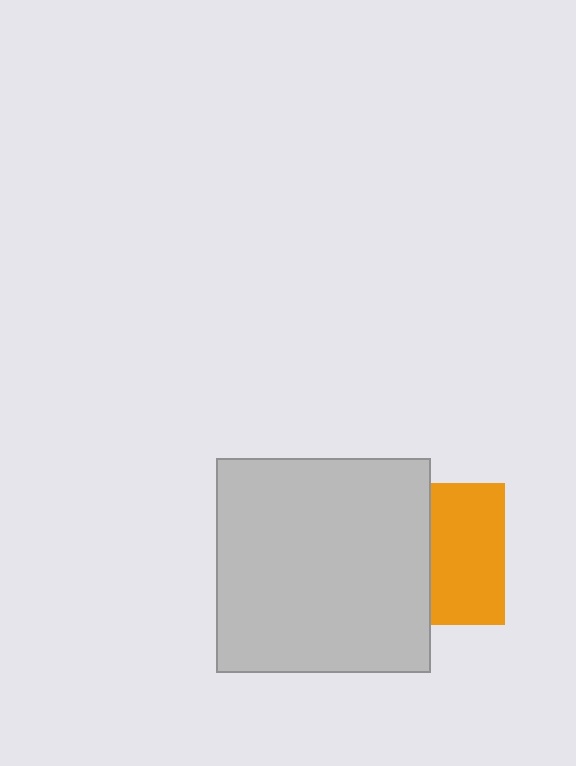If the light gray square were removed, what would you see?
You would see the complete orange square.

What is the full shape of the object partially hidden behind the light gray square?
The partially hidden object is an orange square.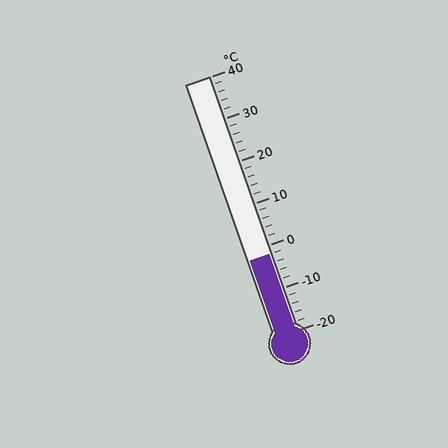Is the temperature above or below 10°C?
The temperature is below 10°C.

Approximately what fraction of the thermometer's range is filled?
The thermometer is filled to approximately 30% of its range.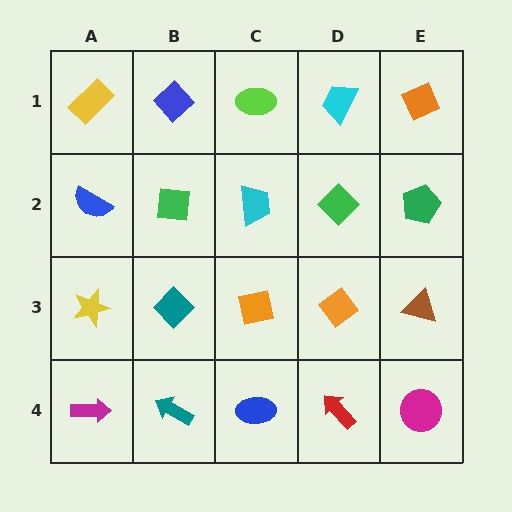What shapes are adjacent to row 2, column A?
A yellow rectangle (row 1, column A), a yellow star (row 3, column A), a green square (row 2, column B).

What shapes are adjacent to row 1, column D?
A green diamond (row 2, column D), a lime ellipse (row 1, column C), an orange diamond (row 1, column E).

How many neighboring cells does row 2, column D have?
4.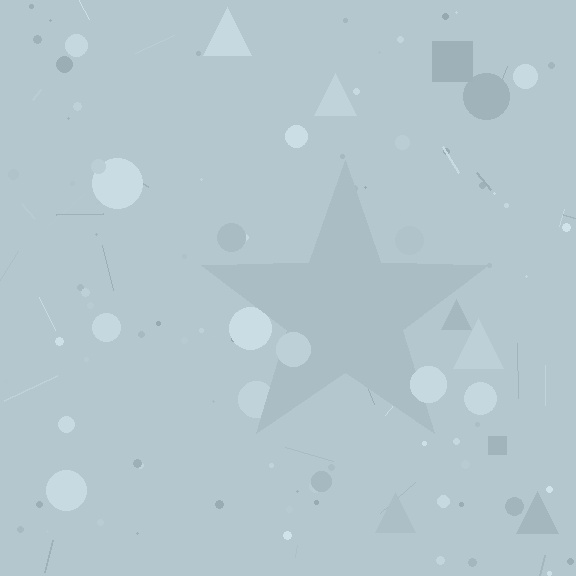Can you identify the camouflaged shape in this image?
The camouflaged shape is a star.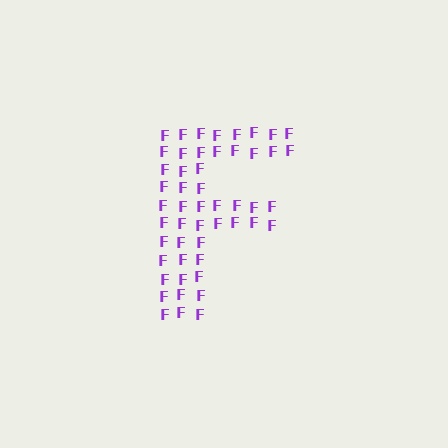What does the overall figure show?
The overall figure shows the letter F.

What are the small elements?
The small elements are letter F's.